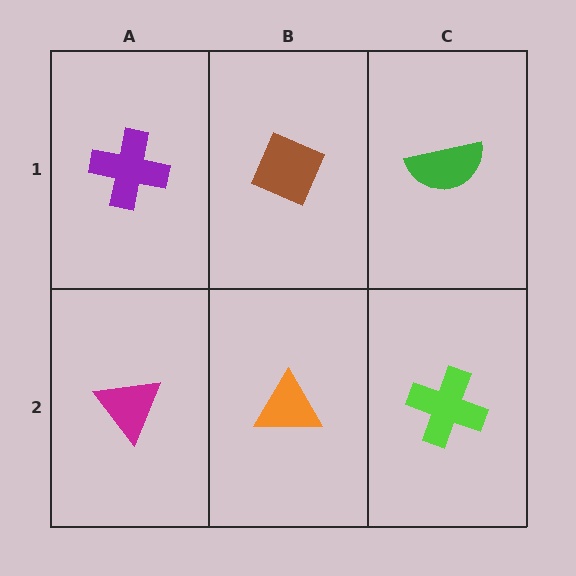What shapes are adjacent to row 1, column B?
An orange triangle (row 2, column B), a purple cross (row 1, column A), a green semicircle (row 1, column C).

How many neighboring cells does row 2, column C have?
2.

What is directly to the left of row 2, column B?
A magenta triangle.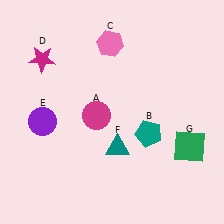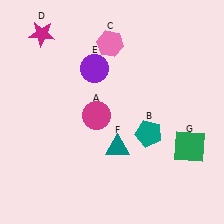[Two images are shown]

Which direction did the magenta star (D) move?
The magenta star (D) moved up.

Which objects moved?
The objects that moved are: the magenta star (D), the purple circle (E).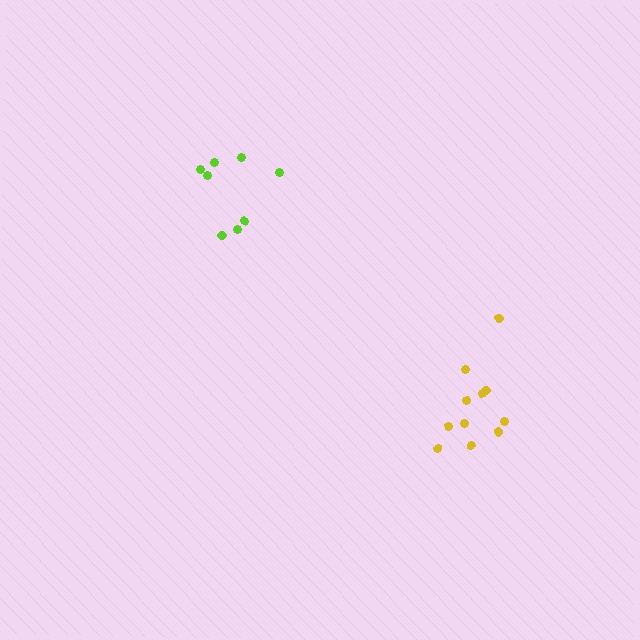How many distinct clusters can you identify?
There are 2 distinct clusters.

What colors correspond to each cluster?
The clusters are colored: yellow, lime.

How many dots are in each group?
Group 1: 11 dots, Group 2: 8 dots (19 total).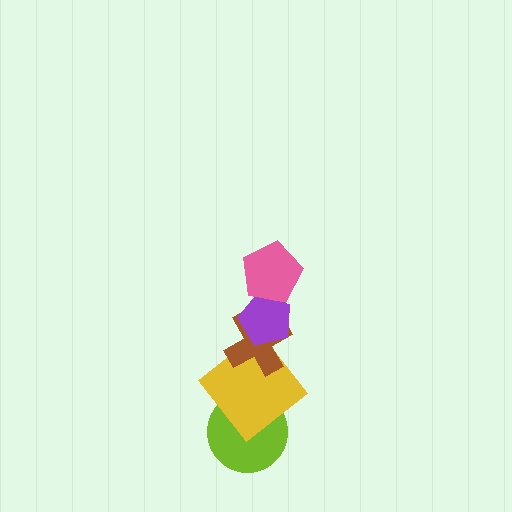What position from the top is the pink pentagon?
The pink pentagon is 1st from the top.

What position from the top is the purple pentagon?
The purple pentagon is 2nd from the top.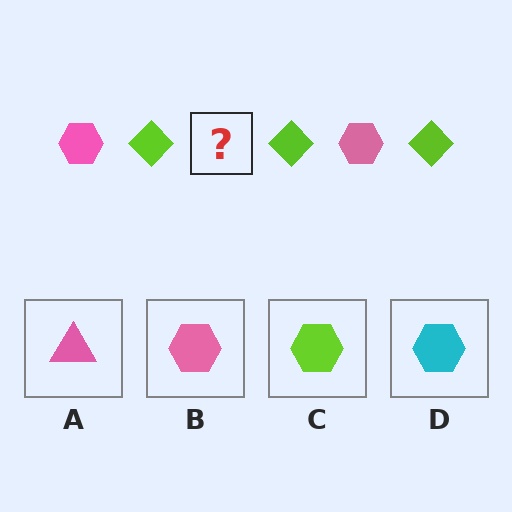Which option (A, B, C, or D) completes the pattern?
B.